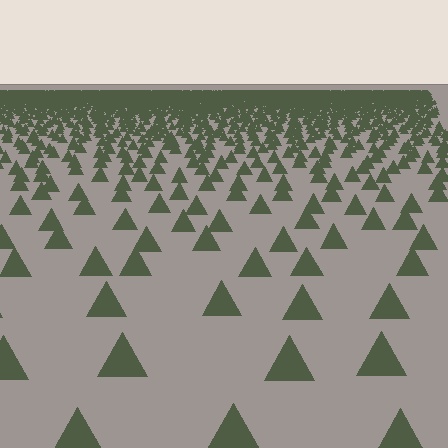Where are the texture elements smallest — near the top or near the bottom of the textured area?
Near the top.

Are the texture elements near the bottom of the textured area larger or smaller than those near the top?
Larger. Near the bottom, elements are closer to the viewer and appear at a bigger on-screen size.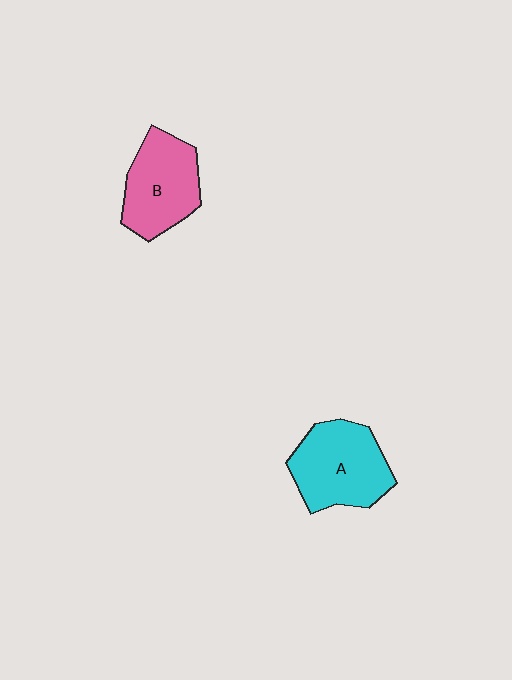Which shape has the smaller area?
Shape B (pink).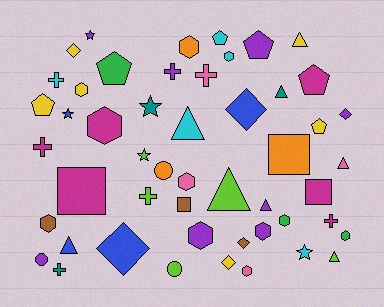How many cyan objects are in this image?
There are 5 cyan objects.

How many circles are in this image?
There are 3 circles.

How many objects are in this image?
There are 50 objects.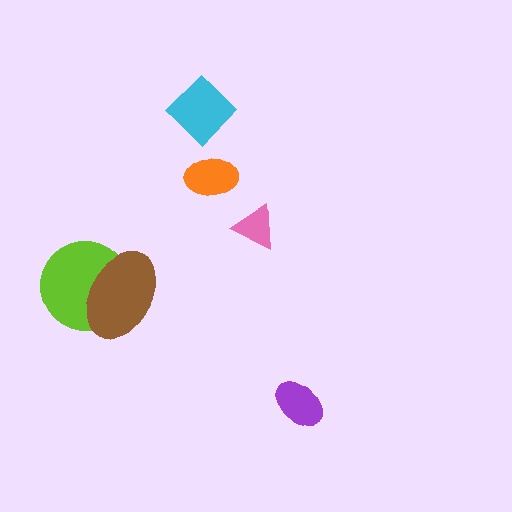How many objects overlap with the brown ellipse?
1 object overlaps with the brown ellipse.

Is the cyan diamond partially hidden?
No, no other shape covers it.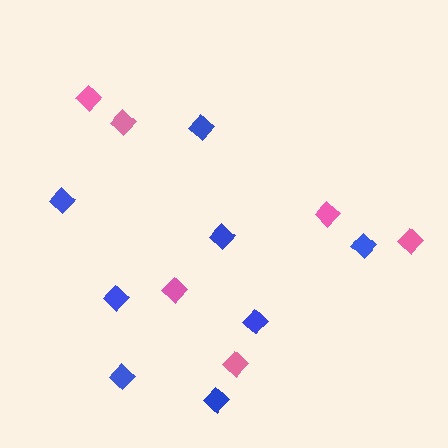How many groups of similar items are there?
There are 2 groups: one group of pink diamonds (6) and one group of blue diamonds (8).